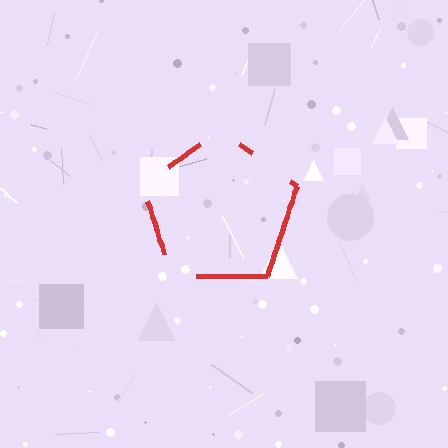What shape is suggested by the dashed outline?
The dashed outline suggests a pentagon.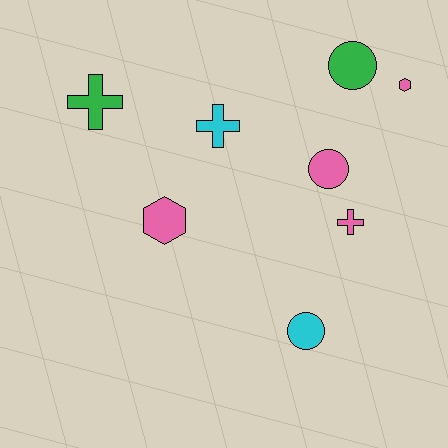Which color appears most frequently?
Pink, with 4 objects.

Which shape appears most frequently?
Circle, with 3 objects.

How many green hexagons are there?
There are no green hexagons.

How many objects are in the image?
There are 8 objects.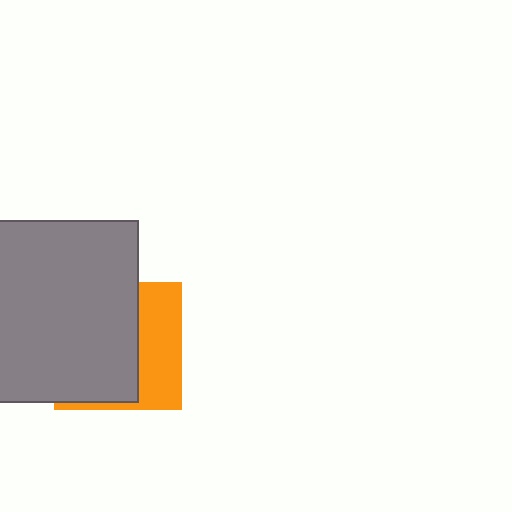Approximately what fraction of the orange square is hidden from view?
Roughly 64% of the orange square is hidden behind the gray square.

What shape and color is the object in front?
The object in front is a gray square.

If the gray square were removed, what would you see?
You would see the complete orange square.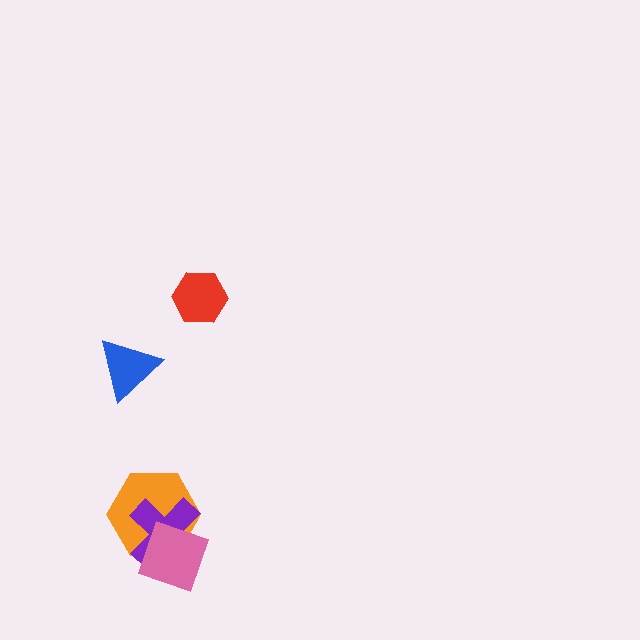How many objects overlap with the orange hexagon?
2 objects overlap with the orange hexagon.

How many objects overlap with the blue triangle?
0 objects overlap with the blue triangle.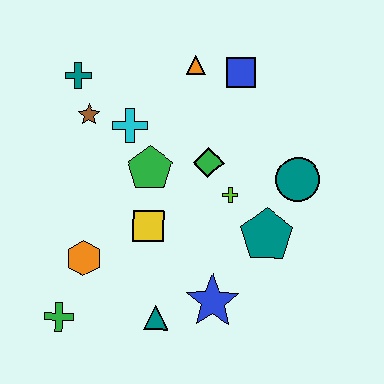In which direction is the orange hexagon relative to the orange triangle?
The orange hexagon is below the orange triangle.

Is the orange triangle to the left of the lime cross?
Yes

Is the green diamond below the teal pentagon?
No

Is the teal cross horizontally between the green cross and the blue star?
Yes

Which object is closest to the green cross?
The orange hexagon is closest to the green cross.